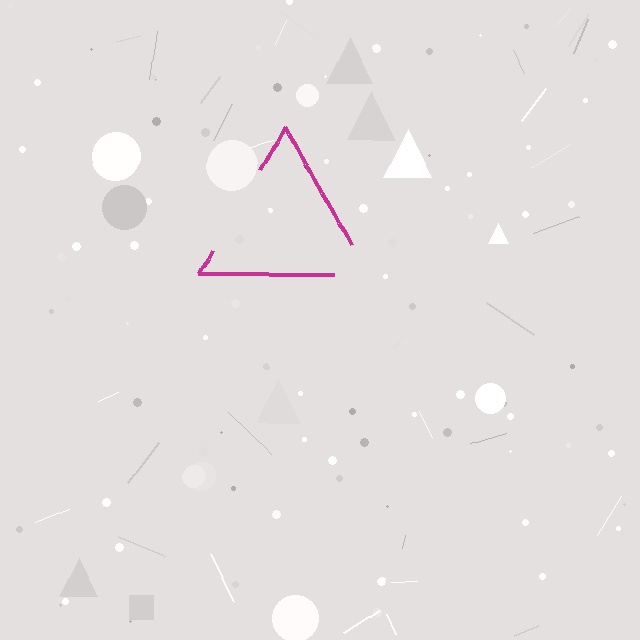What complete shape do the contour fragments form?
The contour fragments form a triangle.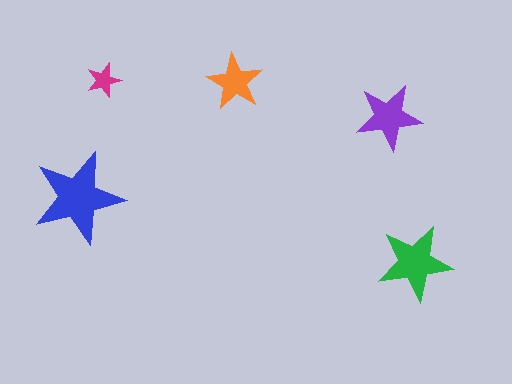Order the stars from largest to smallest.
the blue one, the green one, the purple one, the orange one, the magenta one.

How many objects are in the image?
There are 5 objects in the image.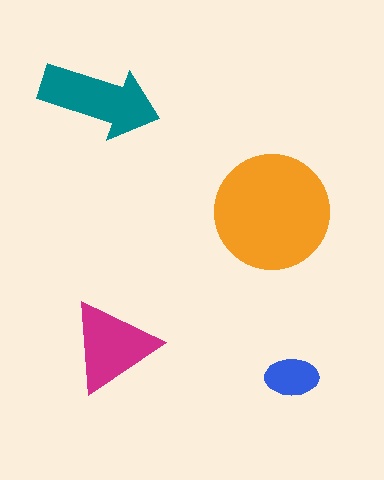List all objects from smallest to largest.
The blue ellipse, the magenta triangle, the teal arrow, the orange circle.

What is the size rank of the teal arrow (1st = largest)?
2nd.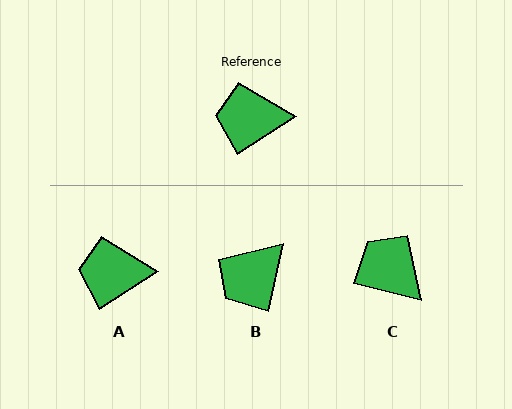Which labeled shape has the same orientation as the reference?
A.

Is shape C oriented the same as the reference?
No, it is off by about 47 degrees.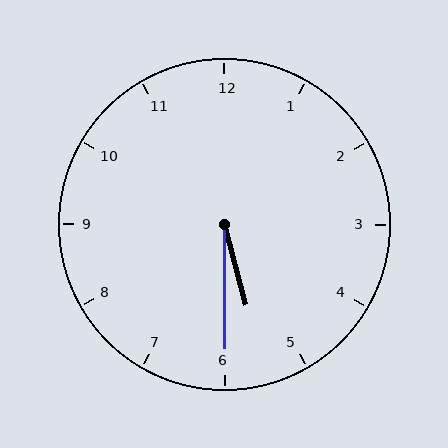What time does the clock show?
5:30.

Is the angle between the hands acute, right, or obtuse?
It is acute.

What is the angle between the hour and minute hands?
Approximately 15 degrees.